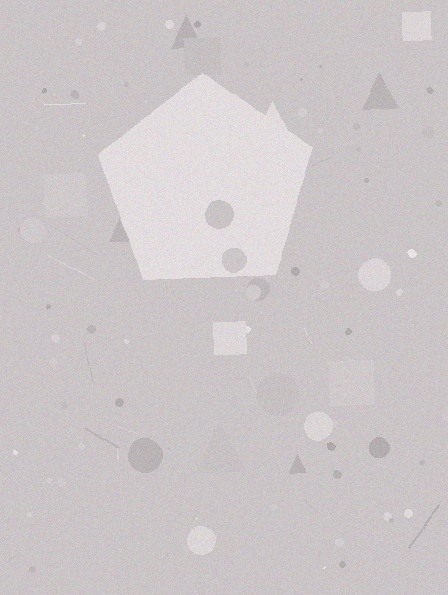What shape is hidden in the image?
A pentagon is hidden in the image.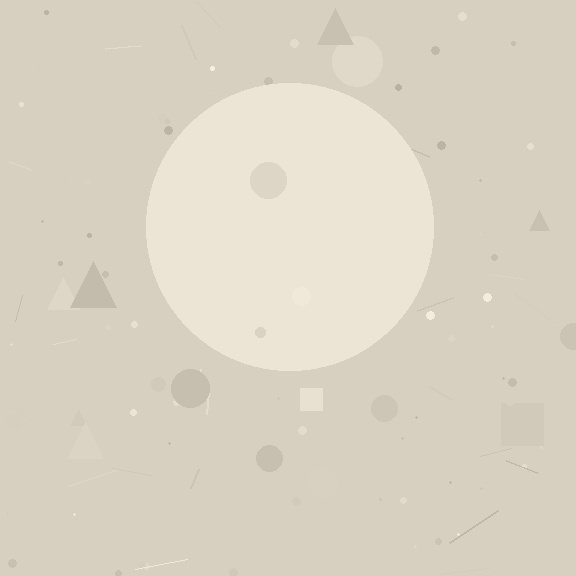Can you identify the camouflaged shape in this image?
The camouflaged shape is a circle.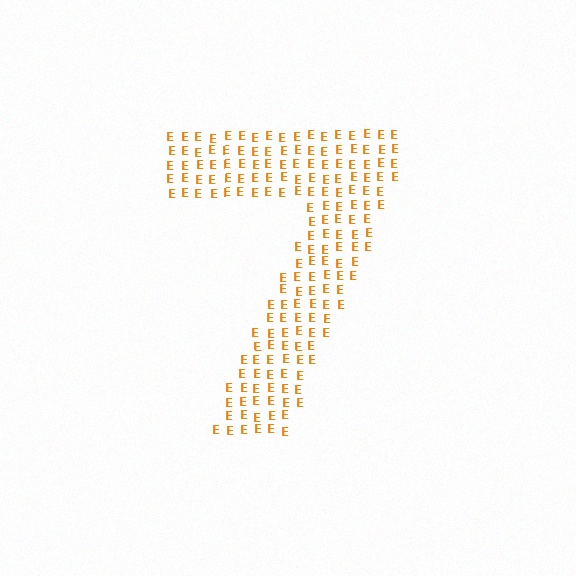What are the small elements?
The small elements are letter E's.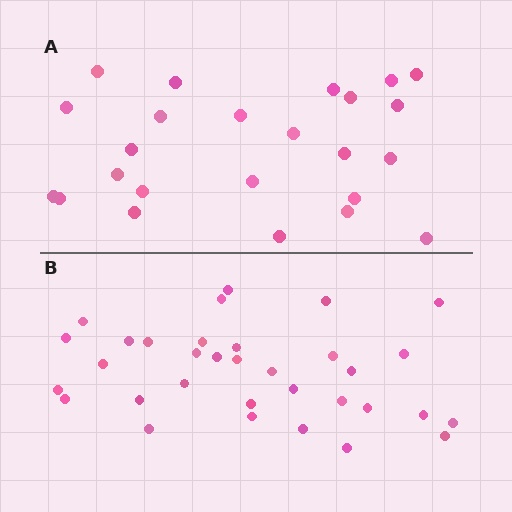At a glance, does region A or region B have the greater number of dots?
Region B (the bottom region) has more dots.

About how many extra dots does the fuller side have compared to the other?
Region B has roughly 8 or so more dots than region A.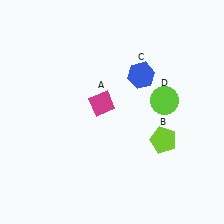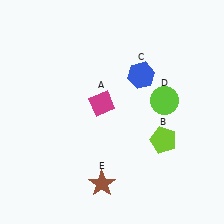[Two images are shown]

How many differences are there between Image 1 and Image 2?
There is 1 difference between the two images.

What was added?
A brown star (E) was added in Image 2.